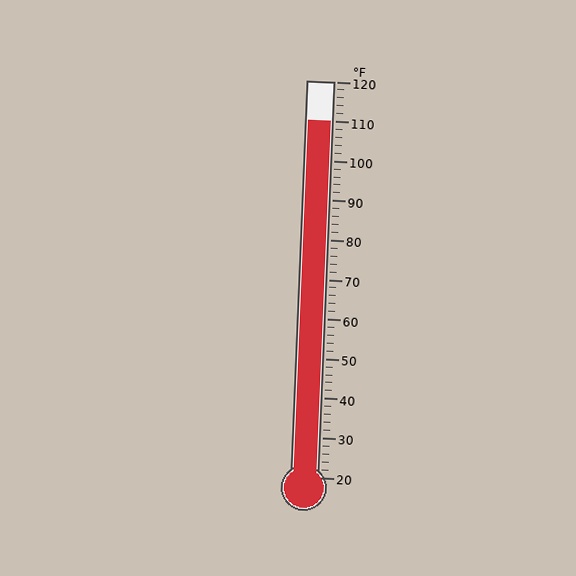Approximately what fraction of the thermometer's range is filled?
The thermometer is filled to approximately 90% of its range.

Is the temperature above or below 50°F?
The temperature is above 50°F.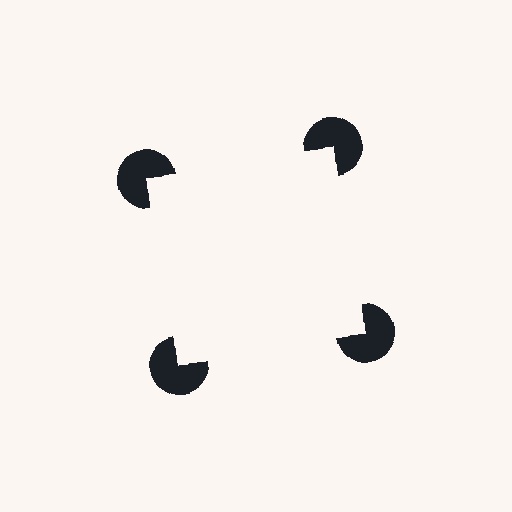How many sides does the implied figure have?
4 sides.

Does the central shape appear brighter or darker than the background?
It typically appears slightly brighter than the background, even though no actual brightness change is drawn.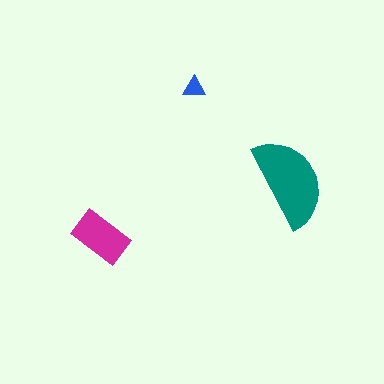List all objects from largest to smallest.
The teal semicircle, the magenta rectangle, the blue triangle.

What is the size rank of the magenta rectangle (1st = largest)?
2nd.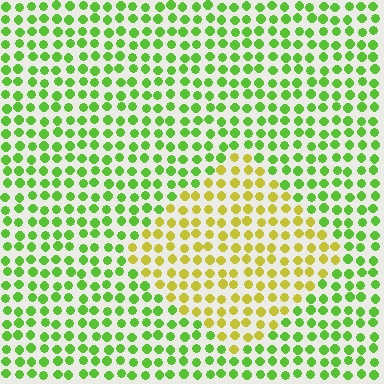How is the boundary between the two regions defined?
The boundary is defined purely by a slight shift in hue (about 46 degrees). Spacing, size, and orientation are identical on both sides.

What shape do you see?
I see a diamond.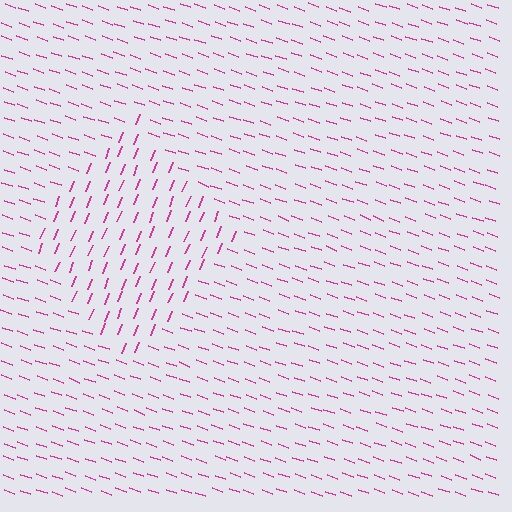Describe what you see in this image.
The image is filled with small magenta line segments. A diamond region in the image has lines oriented differently from the surrounding lines, creating a visible texture boundary.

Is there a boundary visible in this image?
Yes, there is a texture boundary formed by a change in line orientation.